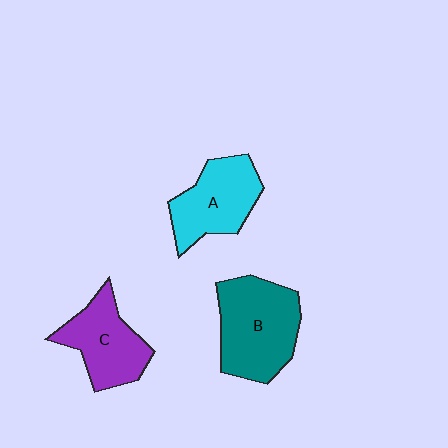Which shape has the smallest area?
Shape C (purple).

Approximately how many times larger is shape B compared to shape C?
Approximately 1.3 times.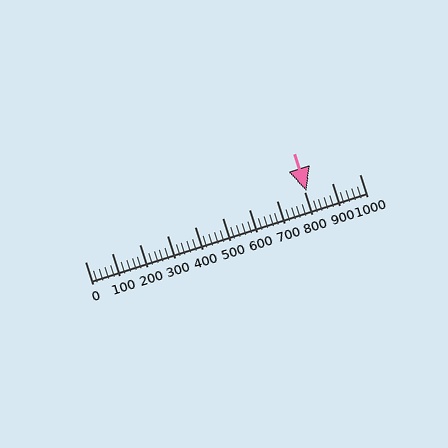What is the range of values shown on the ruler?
The ruler shows values from 0 to 1000.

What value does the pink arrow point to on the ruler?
The pink arrow points to approximately 807.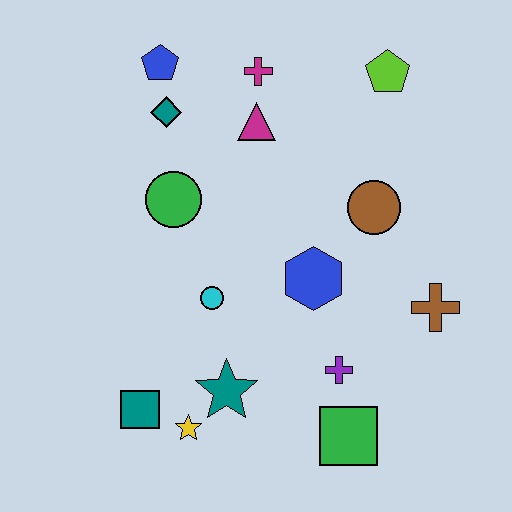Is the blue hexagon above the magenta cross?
No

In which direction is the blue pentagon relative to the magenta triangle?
The blue pentagon is to the left of the magenta triangle.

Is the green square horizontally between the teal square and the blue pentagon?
No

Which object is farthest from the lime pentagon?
The teal square is farthest from the lime pentagon.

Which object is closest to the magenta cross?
The magenta triangle is closest to the magenta cross.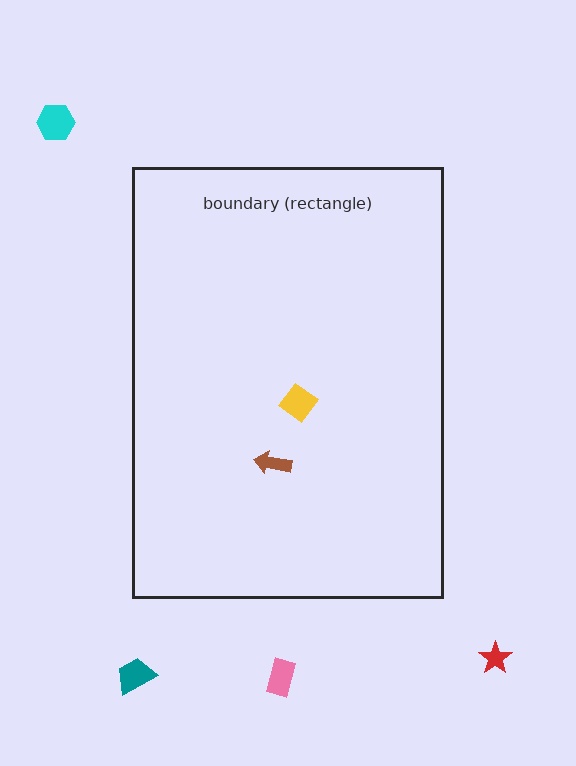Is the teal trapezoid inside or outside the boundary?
Outside.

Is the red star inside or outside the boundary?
Outside.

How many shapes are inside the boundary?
2 inside, 4 outside.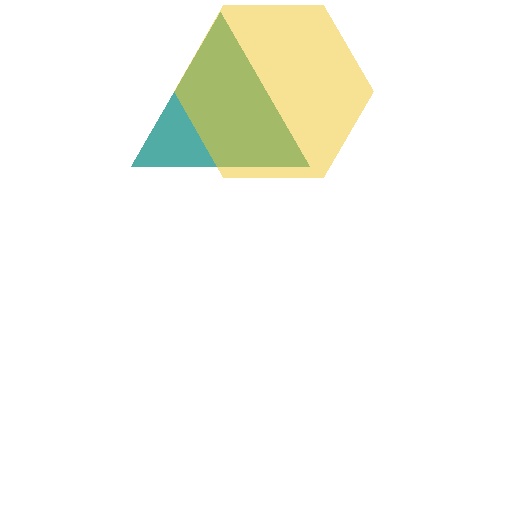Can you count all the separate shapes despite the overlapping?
Yes, there are 2 separate shapes.